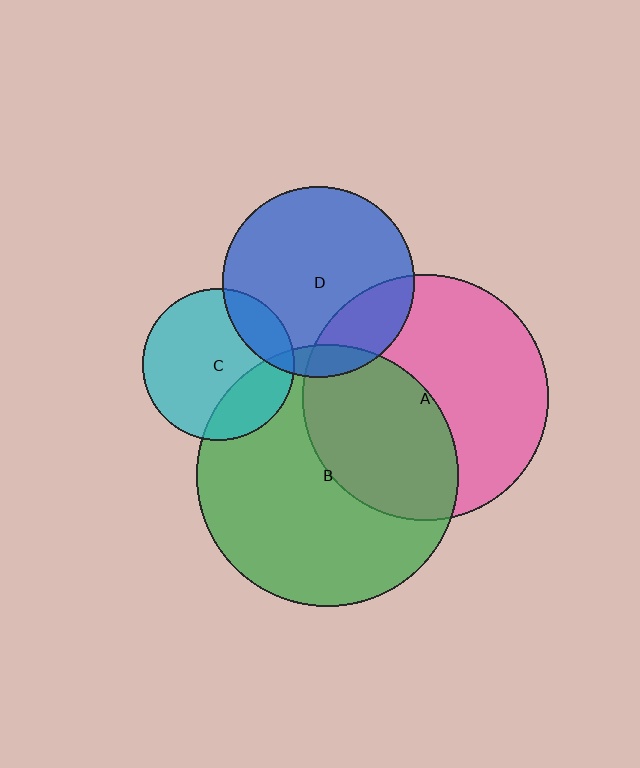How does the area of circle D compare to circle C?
Approximately 1.6 times.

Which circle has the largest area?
Circle B (green).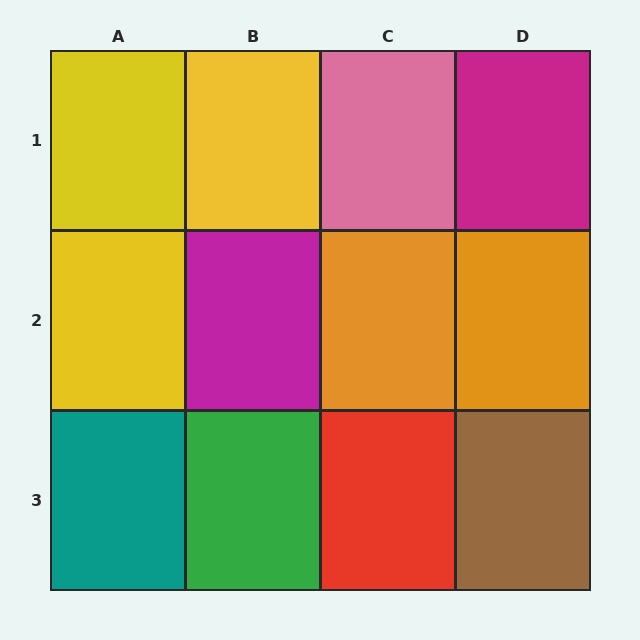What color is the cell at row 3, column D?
Brown.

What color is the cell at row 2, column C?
Orange.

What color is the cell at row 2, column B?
Magenta.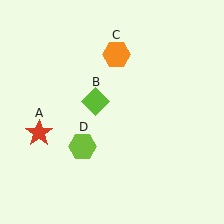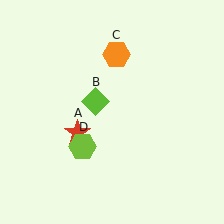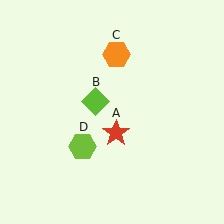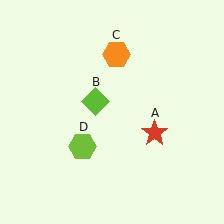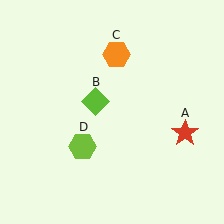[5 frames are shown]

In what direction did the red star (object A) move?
The red star (object A) moved right.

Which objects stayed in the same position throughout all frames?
Lime diamond (object B) and orange hexagon (object C) and lime hexagon (object D) remained stationary.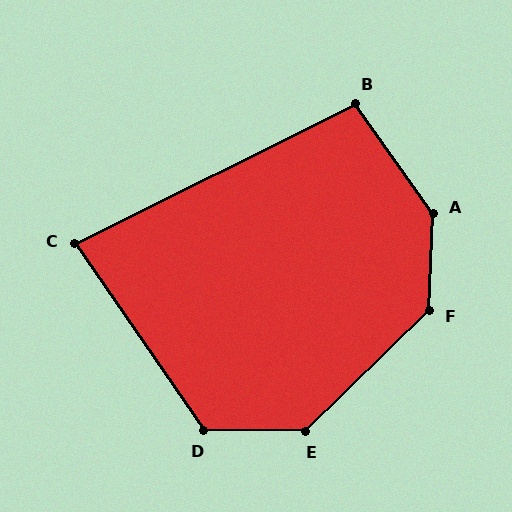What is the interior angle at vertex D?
Approximately 125 degrees (obtuse).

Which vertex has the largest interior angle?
A, at approximately 143 degrees.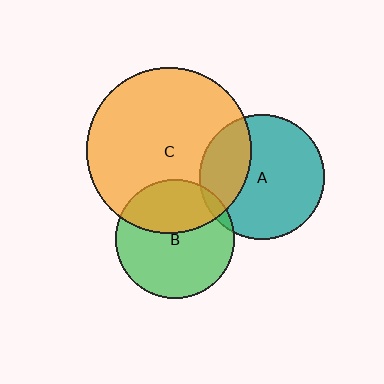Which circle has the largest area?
Circle C (orange).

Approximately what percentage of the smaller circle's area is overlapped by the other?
Approximately 30%.